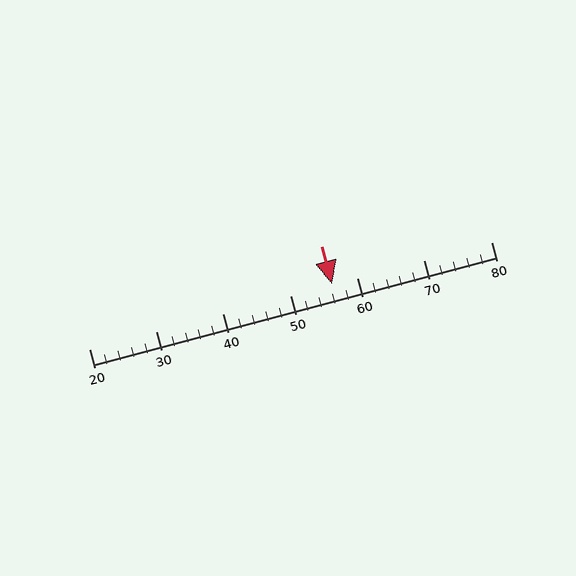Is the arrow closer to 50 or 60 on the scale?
The arrow is closer to 60.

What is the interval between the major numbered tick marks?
The major tick marks are spaced 10 units apart.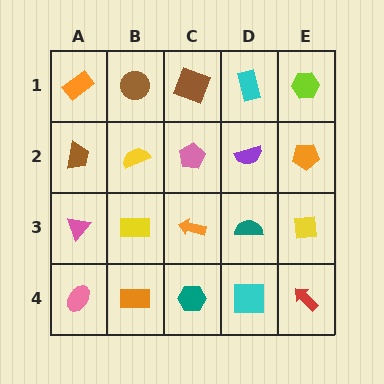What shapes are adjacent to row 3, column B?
A yellow semicircle (row 2, column B), an orange rectangle (row 4, column B), a pink triangle (row 3, column A), an orange arrow (row 3, column C).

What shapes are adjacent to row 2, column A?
An orange rectangle (row 1, column A), a pink triangle (row 3, column A), a yellow semicircle (row 2, column B).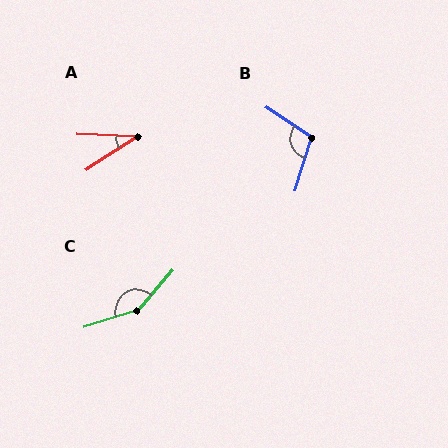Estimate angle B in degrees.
Approximately 107 degrees.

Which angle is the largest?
C, at approximately 148 degrees.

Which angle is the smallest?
A, at approximately 35 degrees.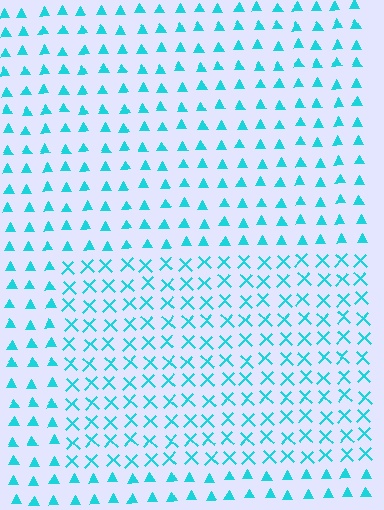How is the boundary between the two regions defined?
The boundary is defined by a change in element shape: X marks inside vs. triangles outside. All elements share the same color and spacing.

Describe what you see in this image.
The image is filled with small cyan elements arranged in a uniform grid. A rectangle-shaped region contains X marks, while the surrounding area contains triangles. The boundary is defined purely by the change in element shape.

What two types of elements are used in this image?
The image uses X marks inside the rectangle region and triangles outside it.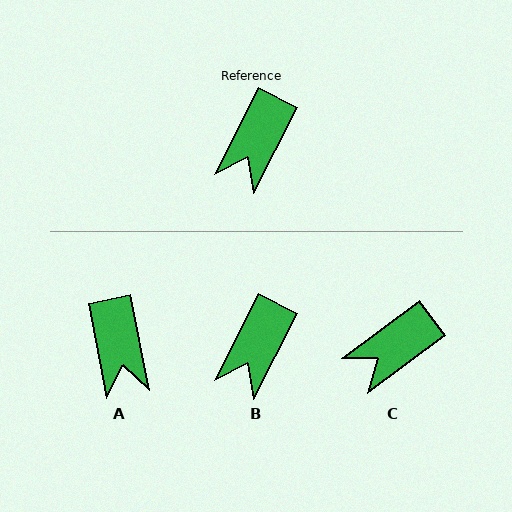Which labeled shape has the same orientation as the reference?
B.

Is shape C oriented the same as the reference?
No, it is off by about 27 degrees.